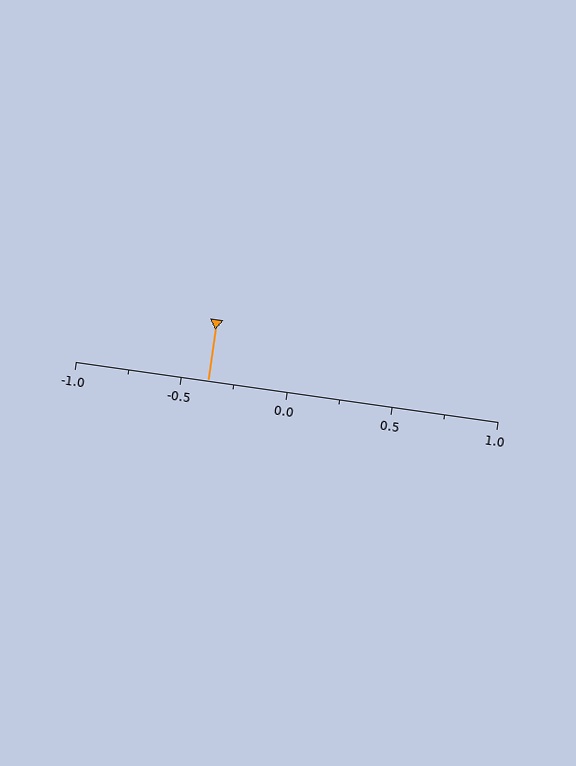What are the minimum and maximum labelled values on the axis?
The axis runs from -1.0 to 1.0.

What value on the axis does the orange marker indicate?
The marker indicates approximately -0.38.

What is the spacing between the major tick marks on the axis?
The major ticks are spaced 0.5 apart.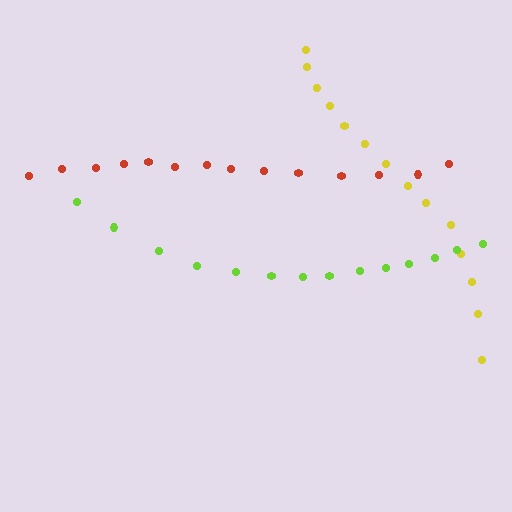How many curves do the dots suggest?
There are 3 distinct paths.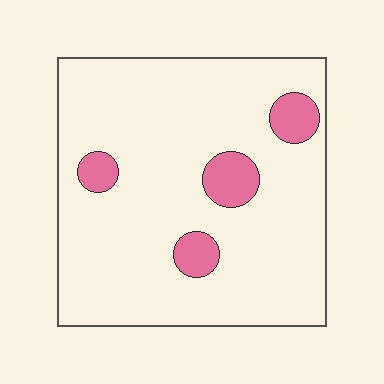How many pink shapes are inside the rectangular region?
4.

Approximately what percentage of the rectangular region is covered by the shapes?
Approximately 10%.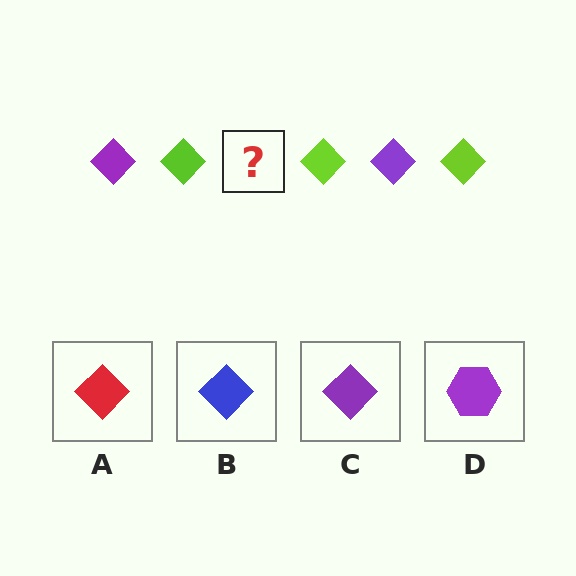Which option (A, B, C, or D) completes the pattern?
C.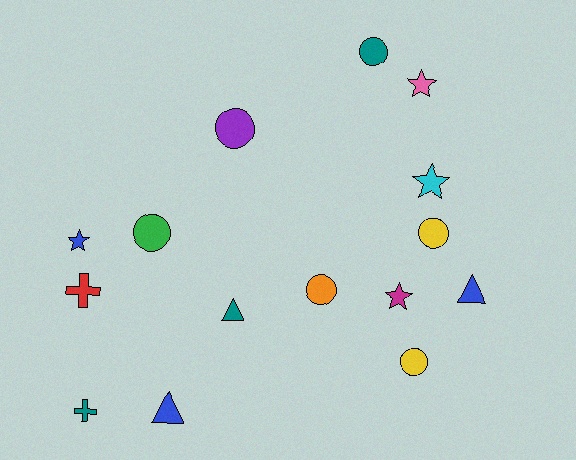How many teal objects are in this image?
There are 3 teal objects.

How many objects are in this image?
There are 15 objects.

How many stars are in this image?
There are 4 stars.